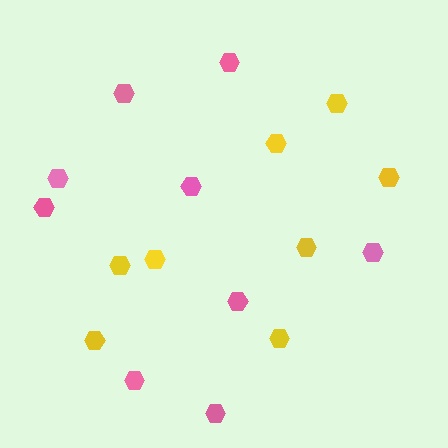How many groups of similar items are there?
There are 2 groups: one group of pink hexagons (9) and one group of yellow hexagons (8).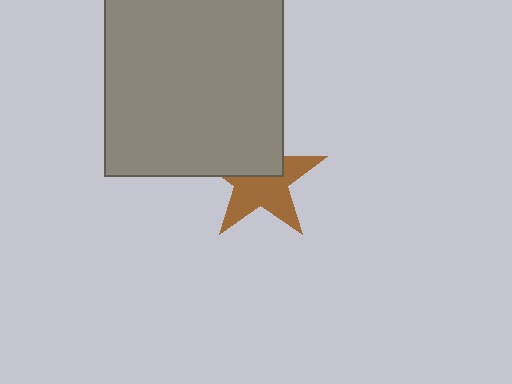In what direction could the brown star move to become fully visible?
The brown star could move down. That would shift it out from behind the gray square entirely.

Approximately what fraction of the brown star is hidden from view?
Roughly 42% of the brown star is hidden behind the gray square.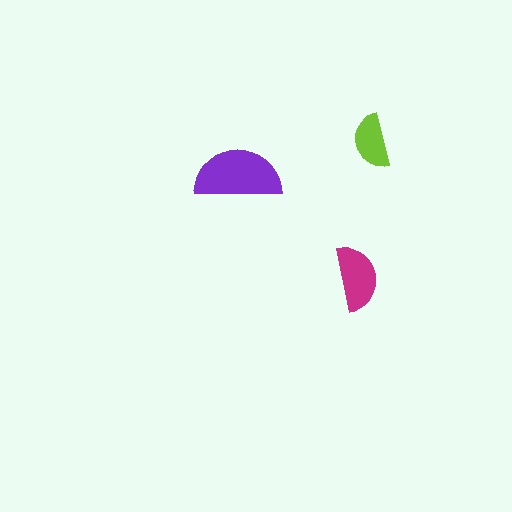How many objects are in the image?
There are 3 objects in the image.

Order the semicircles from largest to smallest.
the purple one, the magenta one, the lime one.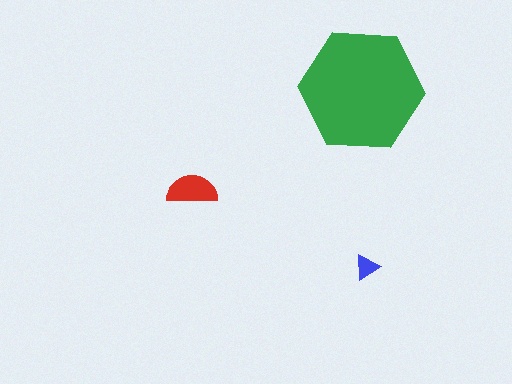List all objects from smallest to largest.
The blue triangle, the red semicircle, the green hexagon.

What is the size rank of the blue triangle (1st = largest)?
3rd.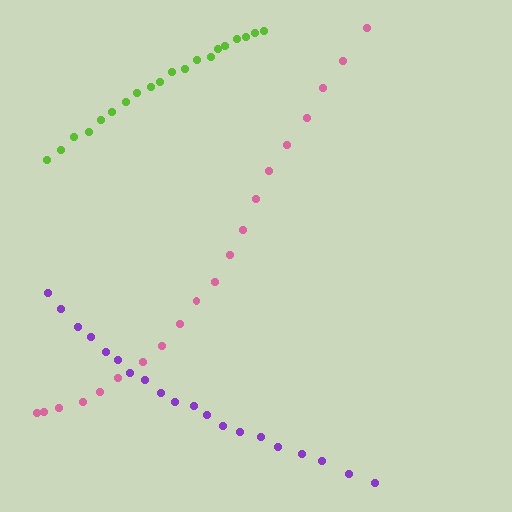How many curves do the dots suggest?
There are 3 distinct paths.